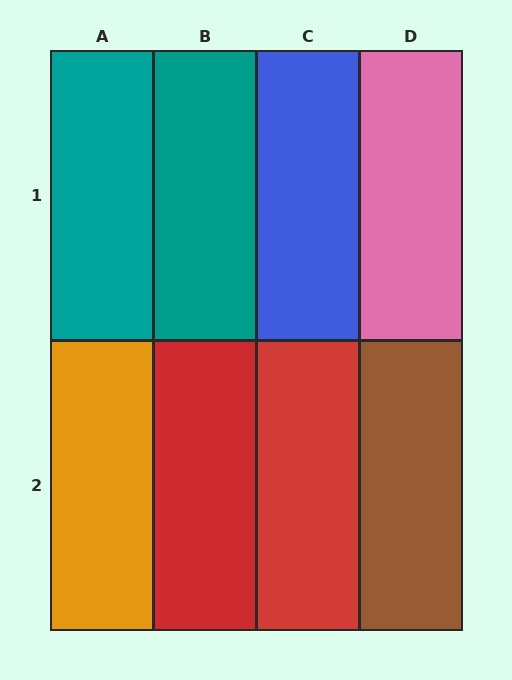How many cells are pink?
1 cell is pink.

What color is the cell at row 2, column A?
Orange.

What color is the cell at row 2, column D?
Brown.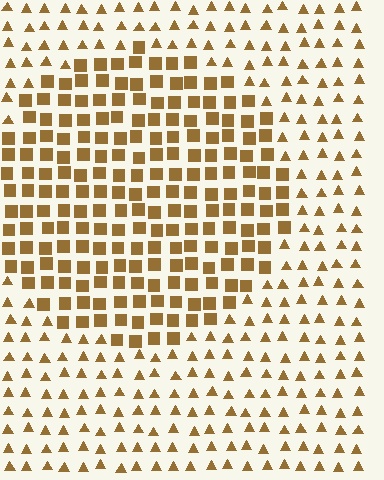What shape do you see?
I see a circle.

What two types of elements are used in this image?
The image uses squares inside the circle region and triangles outside it.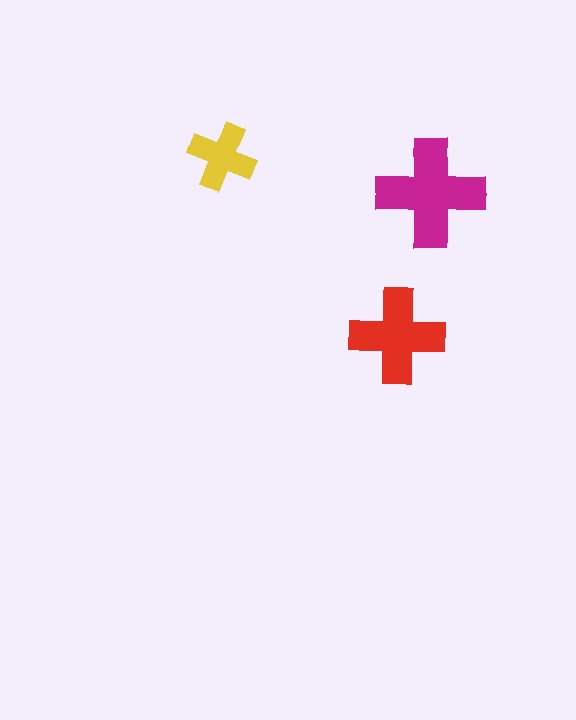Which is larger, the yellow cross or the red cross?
The red one.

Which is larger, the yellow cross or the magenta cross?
The magenta one.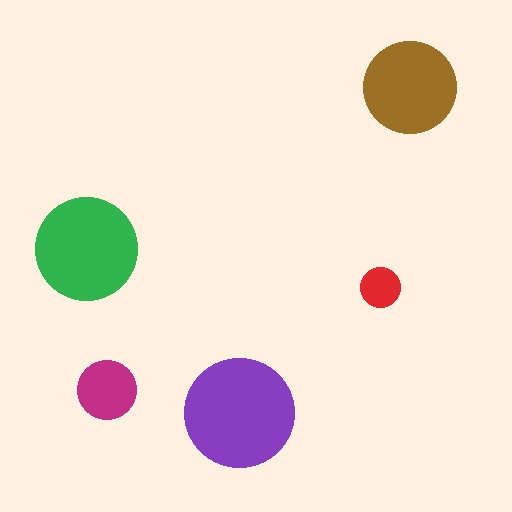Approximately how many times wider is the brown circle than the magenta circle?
About 1.5 times wider.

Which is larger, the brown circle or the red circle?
The brown one.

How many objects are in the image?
There are 5 objects in the image.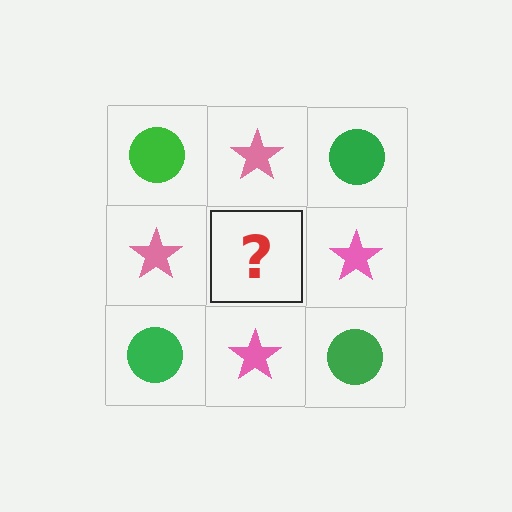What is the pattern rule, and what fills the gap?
The rule is that it alternates green circle and pink star in a checkerboard pattern. The gap should be filled with a green circle.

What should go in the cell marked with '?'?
The missing cell should contain a green circle.